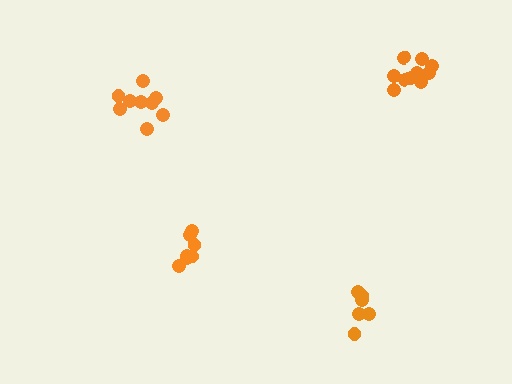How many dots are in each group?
Group 1: 7 dots, Group 2: 9 dots, Group 3: 10 dots, Group 4: 7 dots (33 total).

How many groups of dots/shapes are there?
There are 4 groups.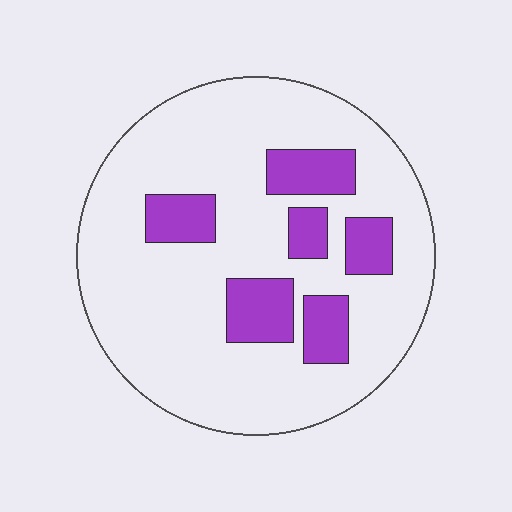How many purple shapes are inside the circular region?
6.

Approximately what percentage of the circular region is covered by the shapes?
Approximately 20%.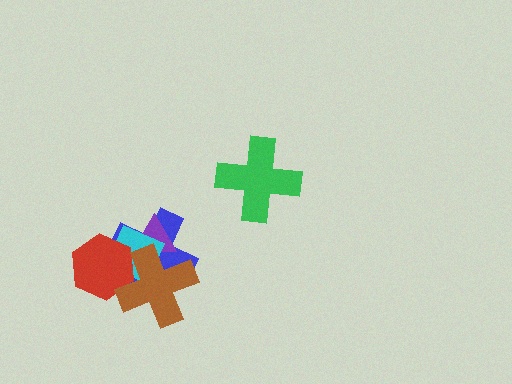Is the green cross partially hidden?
No, no other shape covers it.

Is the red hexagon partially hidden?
Yes, it is partially covered by another shape.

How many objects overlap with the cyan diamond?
4 objects overlap with the cyan diamond.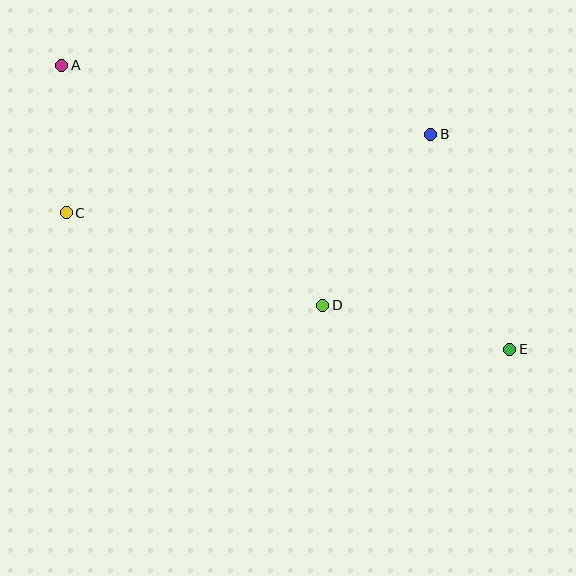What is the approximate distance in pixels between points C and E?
The distance between C and E is approximately 464 pixels.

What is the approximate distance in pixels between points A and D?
The distance between A and D is approximately 354 pixels.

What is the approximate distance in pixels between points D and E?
The distance between D and E is approximately 192 pixels.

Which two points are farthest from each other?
Points A and E are farthest from each other.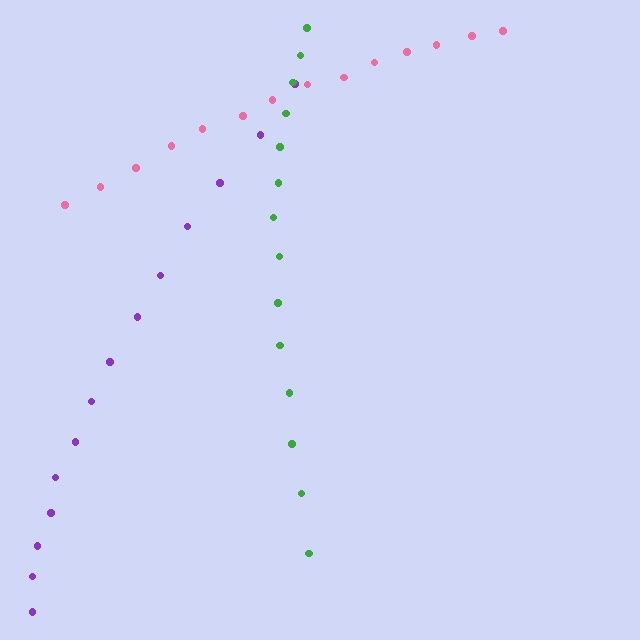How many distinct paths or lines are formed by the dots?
There are 3 distinct paths.